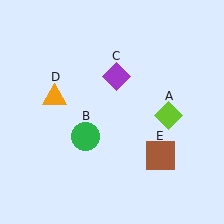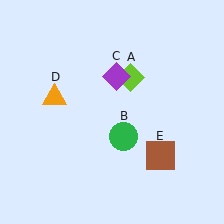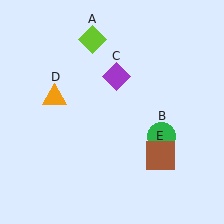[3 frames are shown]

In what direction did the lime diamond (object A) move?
The lime diamond (object A) moved up and to the left.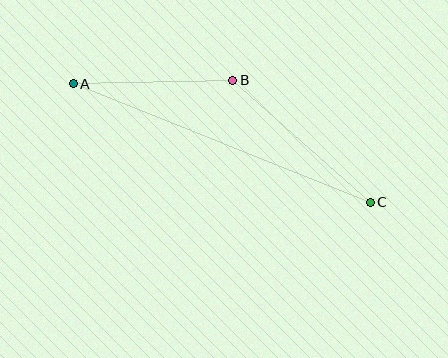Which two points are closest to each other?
Points A and B are closest to each other.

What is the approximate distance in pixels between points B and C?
The distance between B and C is approximately 184 pixels.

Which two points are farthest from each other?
Points A and C are farthest from each other.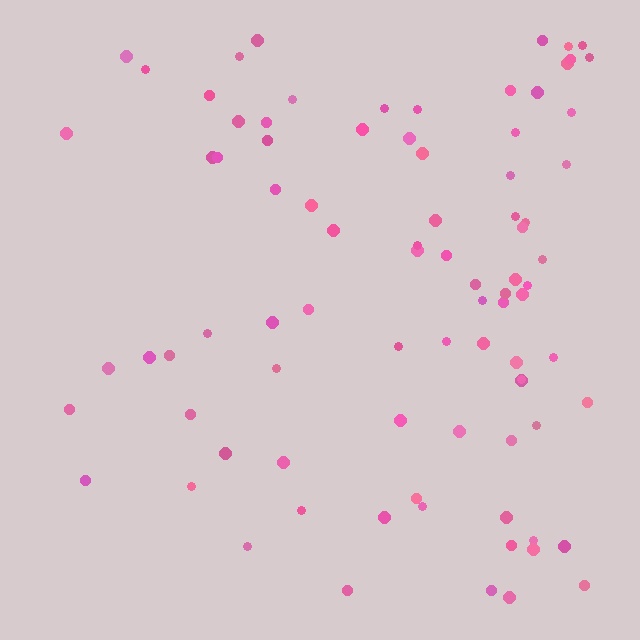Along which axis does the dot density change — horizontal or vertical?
Horizontal.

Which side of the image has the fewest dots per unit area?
The left.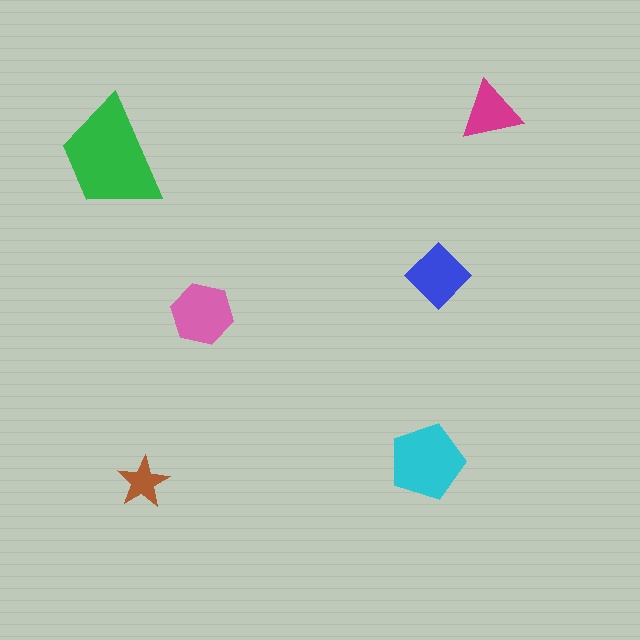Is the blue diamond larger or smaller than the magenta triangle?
Larger.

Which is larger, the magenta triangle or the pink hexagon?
The pink hexagon.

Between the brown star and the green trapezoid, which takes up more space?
The green trapezoid.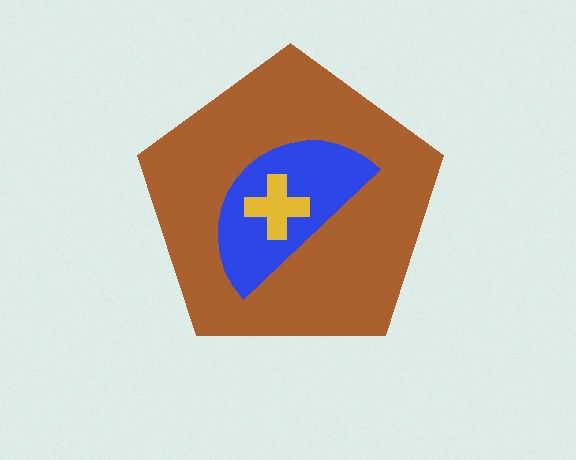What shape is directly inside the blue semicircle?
The yellow cross.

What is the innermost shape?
The yellow cross.